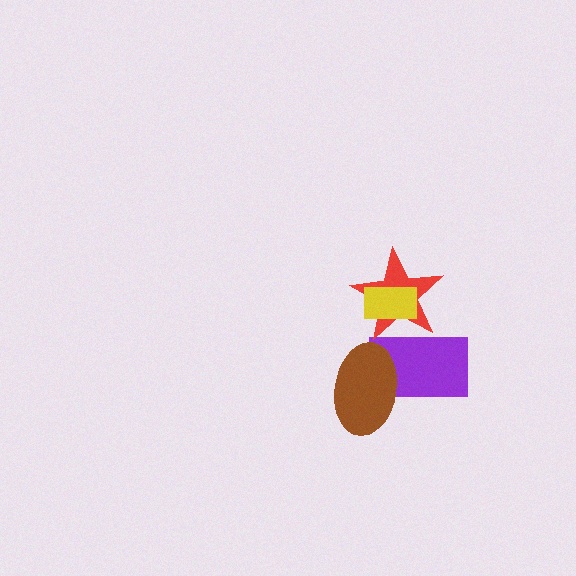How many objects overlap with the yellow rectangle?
1 object overlaps with the yellow rectangle.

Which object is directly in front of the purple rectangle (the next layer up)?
The red star is directly in front of the purple rectangle.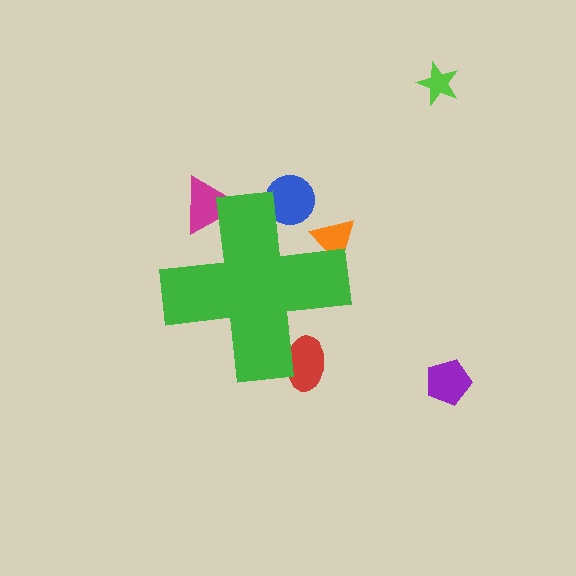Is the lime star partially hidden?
No, the lime star is fully visible.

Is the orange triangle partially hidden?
Yes, the orange triangle is partially hidden behind the green cross.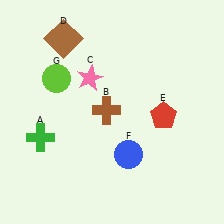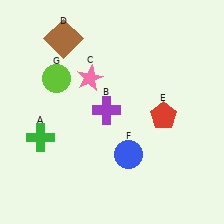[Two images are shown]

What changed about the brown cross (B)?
In Image 1, B is brown. In Image 2, it changed to purple.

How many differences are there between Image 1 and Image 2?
There is 1 difference between the two images.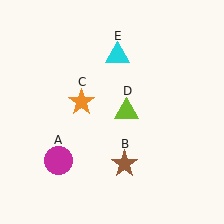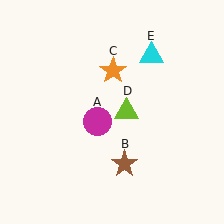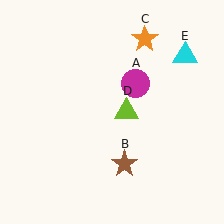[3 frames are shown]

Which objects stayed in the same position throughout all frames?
Brown star (object B) and lime triangle (object D) remained stationary.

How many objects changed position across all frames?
3 objects changed position: magenta circle (object A), orange star (object C), cyan triangle (object E).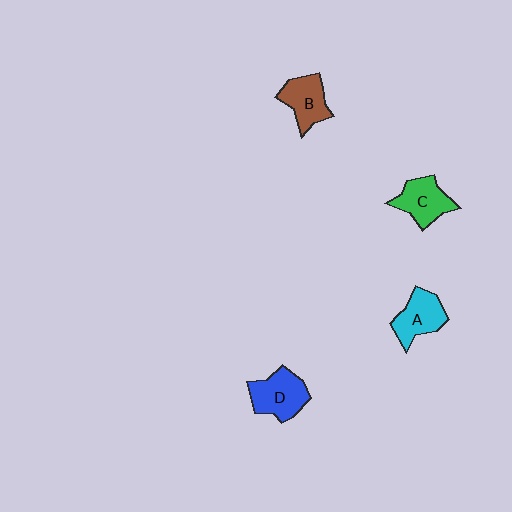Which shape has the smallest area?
Shape B (brown).